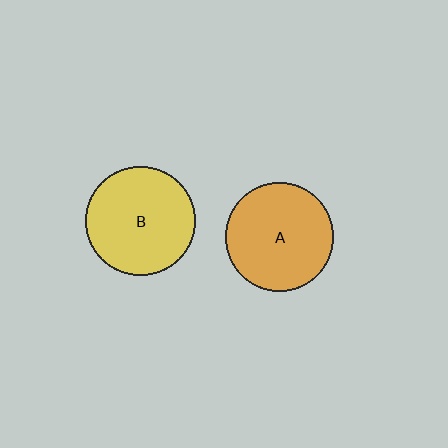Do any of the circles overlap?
No, none of the circles overlap.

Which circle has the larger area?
Circle B (yellow).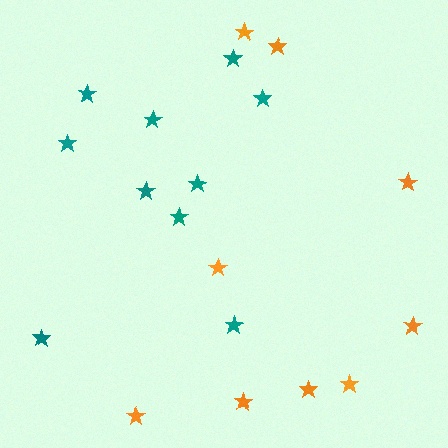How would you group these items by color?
There are 2 groups: one group of orange stars (9) and one group of teal stars (10).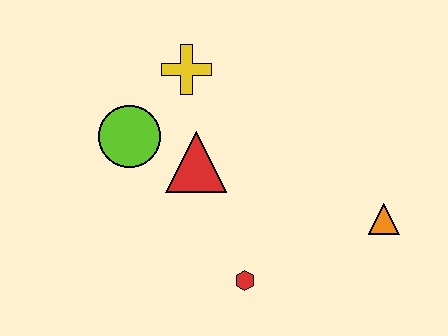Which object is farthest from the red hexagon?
The yellow cross is farthest from the red hexagon.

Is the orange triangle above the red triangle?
No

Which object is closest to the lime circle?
The red triangle is closest to the lime circle.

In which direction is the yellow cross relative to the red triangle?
The yellow cross is above the red triangle.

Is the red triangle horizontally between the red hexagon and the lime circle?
Yes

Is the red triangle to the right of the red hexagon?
No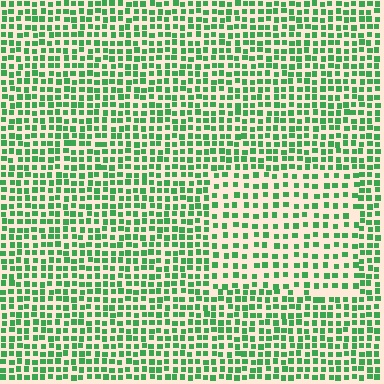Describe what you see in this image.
The image contains small green elements arranged at two different densities. A rectangle-shaped region is visible where the elements are less densely packed than the surrounding area.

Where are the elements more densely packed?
The elements are more densely packed outside the rectangle boundary.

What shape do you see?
I see a rectangle.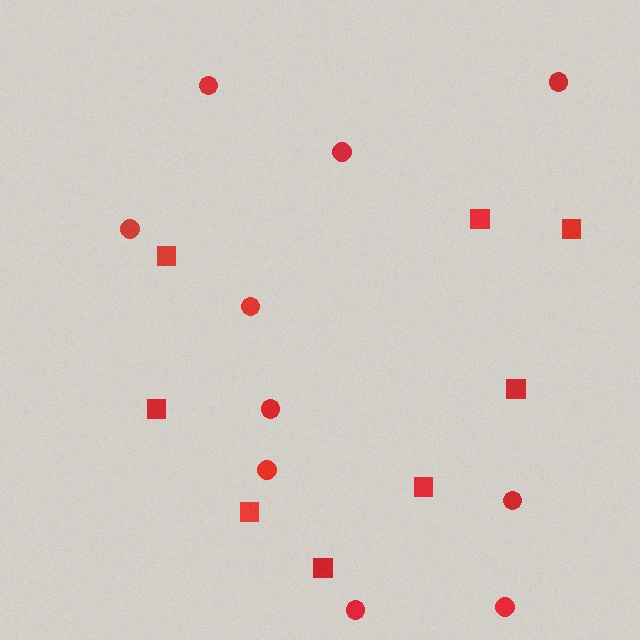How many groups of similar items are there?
There are 2 groups: one group of circles (10) and one group of squares (8).